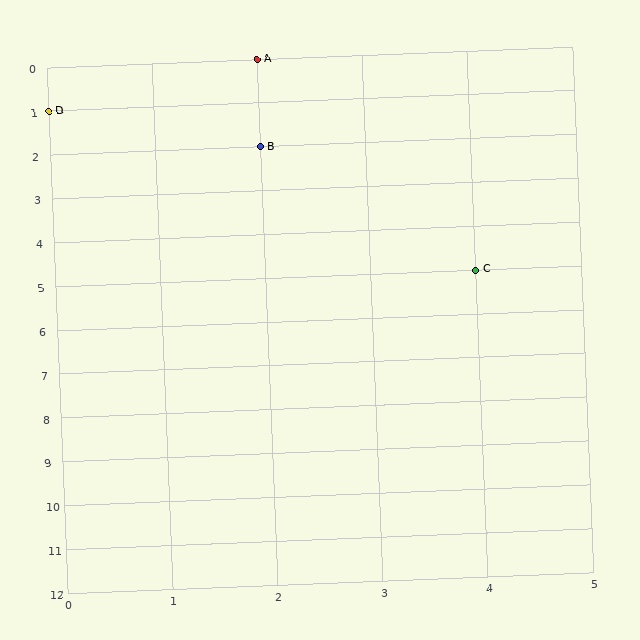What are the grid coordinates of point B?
Point B is at grid coordinates (2, 2).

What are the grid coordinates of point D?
Point D is at grid coordinates (0, 1).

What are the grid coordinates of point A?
Point A is at grid coordinates (2, 0).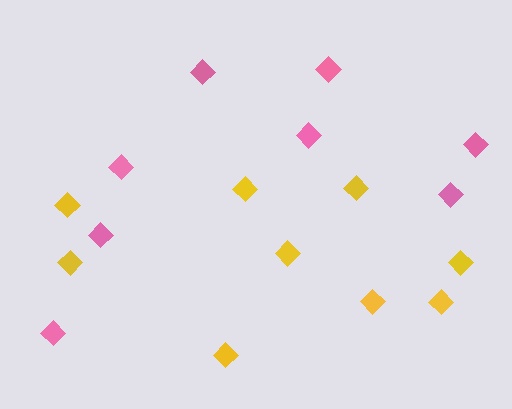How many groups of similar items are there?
There are 2 groups: one group of pink diamonds (8) and one group of yellow diamonds (9).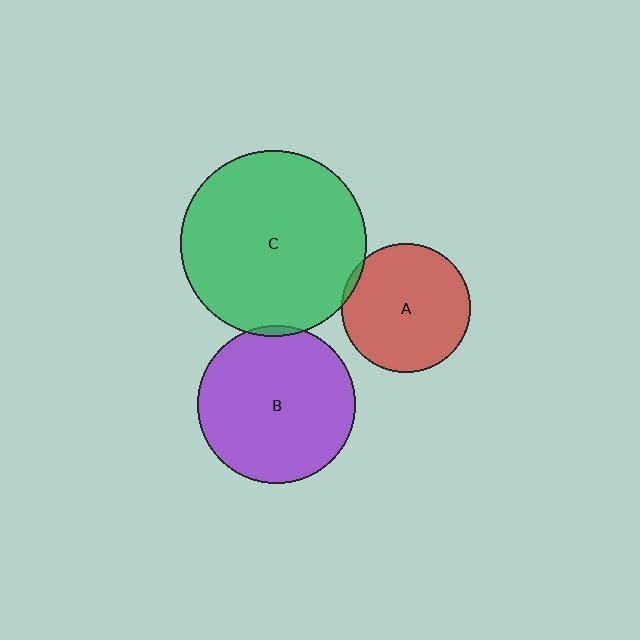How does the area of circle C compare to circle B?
Approximately 1.4 times.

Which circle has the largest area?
Circle C (green).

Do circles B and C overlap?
Yes.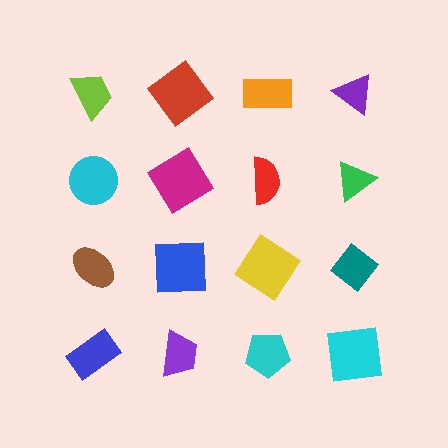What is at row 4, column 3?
A cyan pentagon.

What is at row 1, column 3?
An orange rectangle.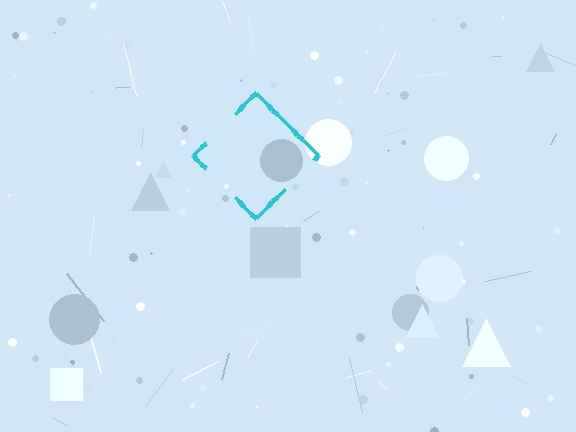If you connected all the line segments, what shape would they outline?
They would outline a diamond.